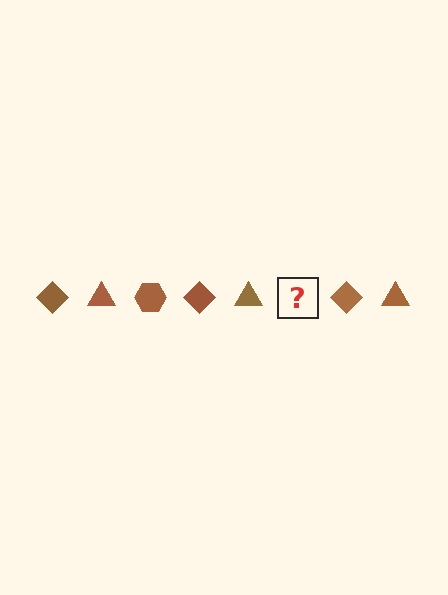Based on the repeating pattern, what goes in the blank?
The blank should be a brown hexagon.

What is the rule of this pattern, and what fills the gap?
The rule is that the pattern cycles through diamond, triangle, hexagon shapes in brown. The gap should be filled with a brown hexagon.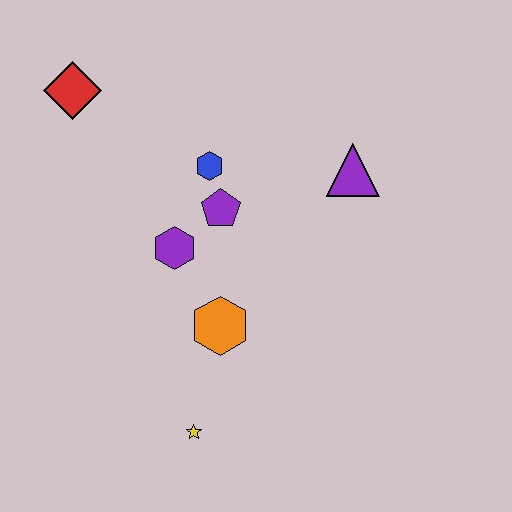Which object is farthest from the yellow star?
The red diamond is farthest from the yellow star.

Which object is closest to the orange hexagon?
The purple hexagon is closest to the orange hexagon.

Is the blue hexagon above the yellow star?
Yes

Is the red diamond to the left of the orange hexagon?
Yes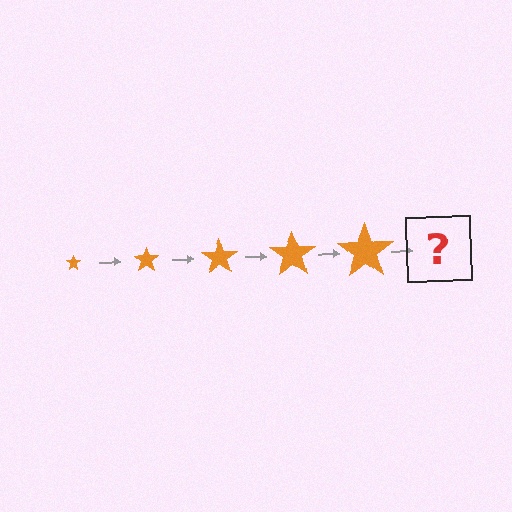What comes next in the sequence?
The next element should be an orange star, larger than the previous one.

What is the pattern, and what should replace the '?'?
The pattern is that the star gets progressively larger each step. The '?' should be an orange star, larger than the previous one.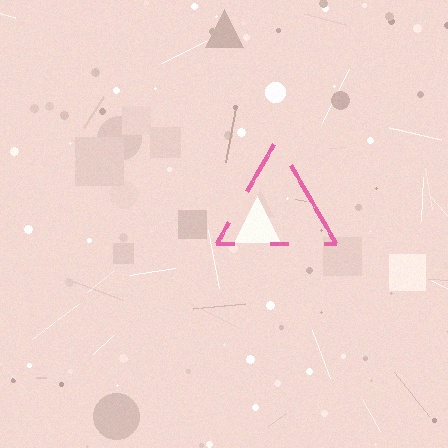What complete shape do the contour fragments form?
The contour fragments form a triangle.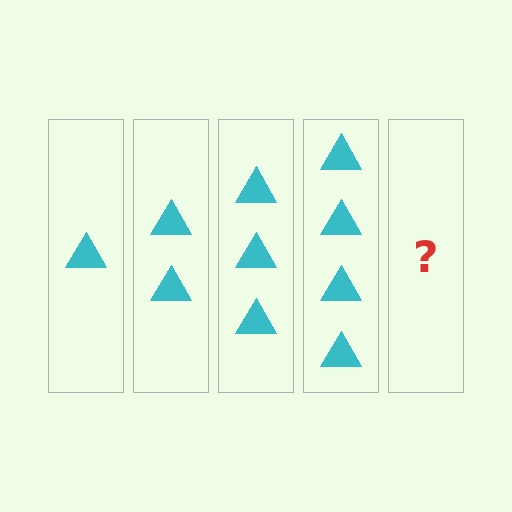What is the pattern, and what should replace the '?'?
The pattern is that each step adds one more triangle. The '?' should be 5 triangles.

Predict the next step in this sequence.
The next step is 5 triangles.